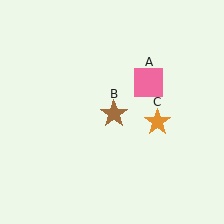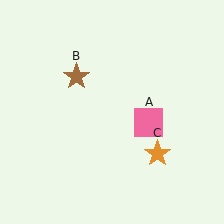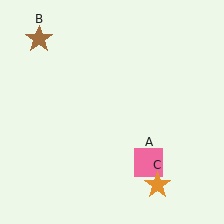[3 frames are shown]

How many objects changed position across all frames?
3 objects changed position: pink square (object A), brown star (object B), orange star (object C).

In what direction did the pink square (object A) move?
The pink square (object A) moved down.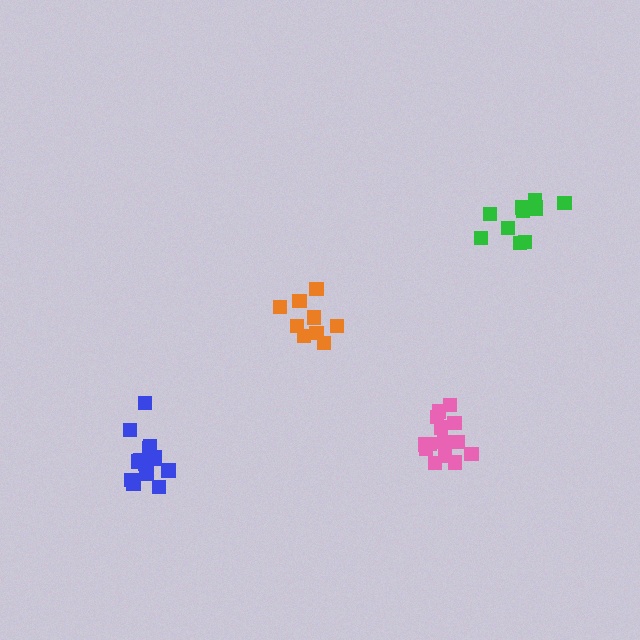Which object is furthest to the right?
The green cluster is rightmost.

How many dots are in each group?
Group 1: 11 dots, Group 2: 9 dots, Group 3: 15 dots, Group 4: 14 dots (49 total).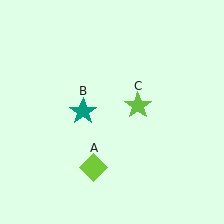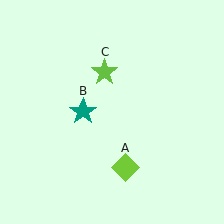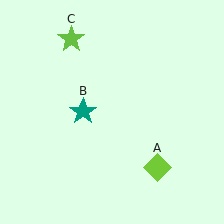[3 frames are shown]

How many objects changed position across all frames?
2 objects changed position: lime diamond (object A), lime star (object C).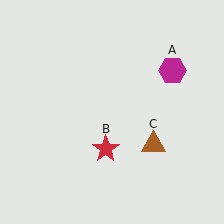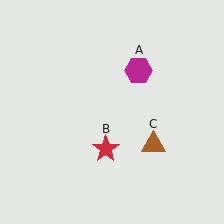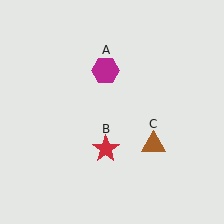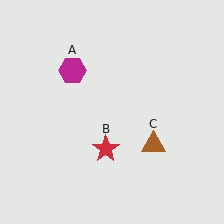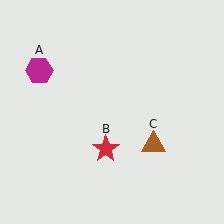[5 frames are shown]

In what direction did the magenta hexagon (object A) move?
The magenta hexagon (object A) moved left.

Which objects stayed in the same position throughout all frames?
Red star (object B) and brown triangle (object C) remained stationary.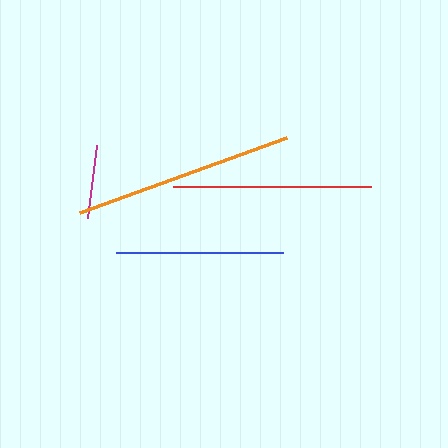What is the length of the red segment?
The red segment is approximately 198 pixels long.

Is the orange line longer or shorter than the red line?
The orange line is longer than the red line.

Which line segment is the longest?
The orange line is the longest at approximately 221 pixels.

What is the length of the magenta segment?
The magenta segment is approximately 73 pixels long.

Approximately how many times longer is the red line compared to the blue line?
The red line is approximately 1.2 times the length of the blue line.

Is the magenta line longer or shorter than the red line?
The red line is longer than the magenta line.